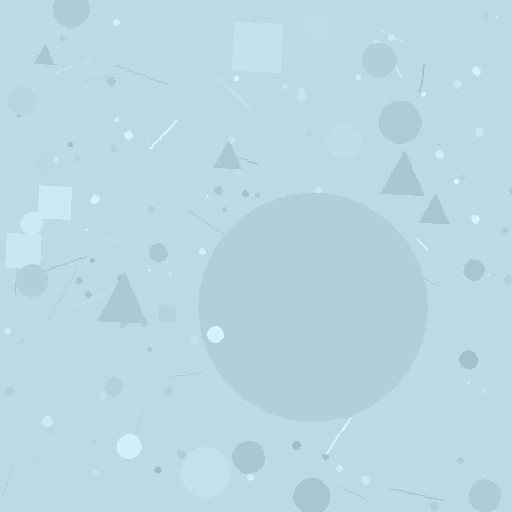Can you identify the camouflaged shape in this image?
The camouflaged shape is a circle.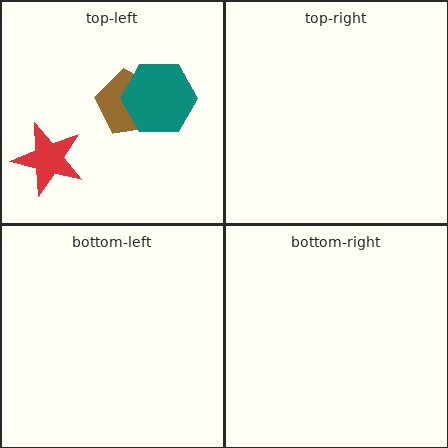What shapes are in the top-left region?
The red star, the brown pentagon, the teal hexagon.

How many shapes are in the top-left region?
3.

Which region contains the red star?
The top-left region.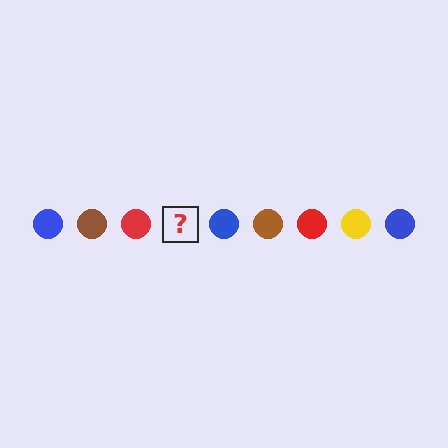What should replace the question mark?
The question mark should be replaced with a yellow circle.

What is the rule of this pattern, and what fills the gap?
The rule is that the pattern cycles through blue, brown, red, yellow circles. The gap should be filled with a yellow circle.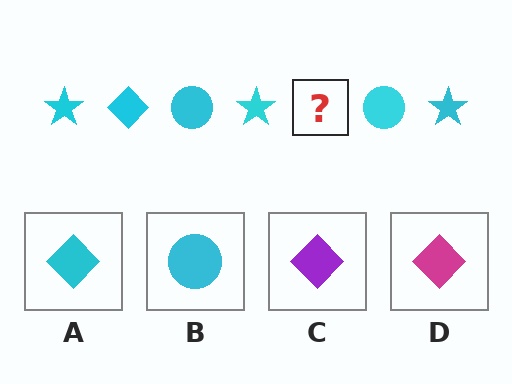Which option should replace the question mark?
Option A.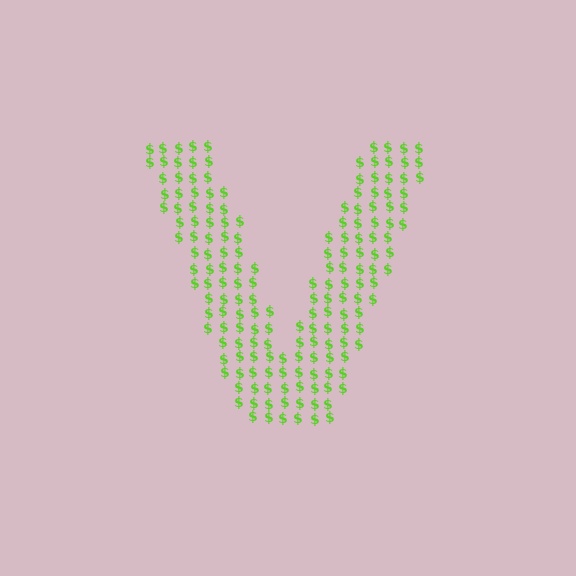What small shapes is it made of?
It is made of small dollar signs.